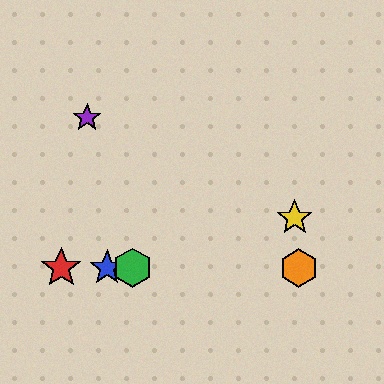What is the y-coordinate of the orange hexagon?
The orange hexagon is at y≈268.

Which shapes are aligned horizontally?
The red star, the blue star, the green hexagon, the orange hexagon are aligned horizontally.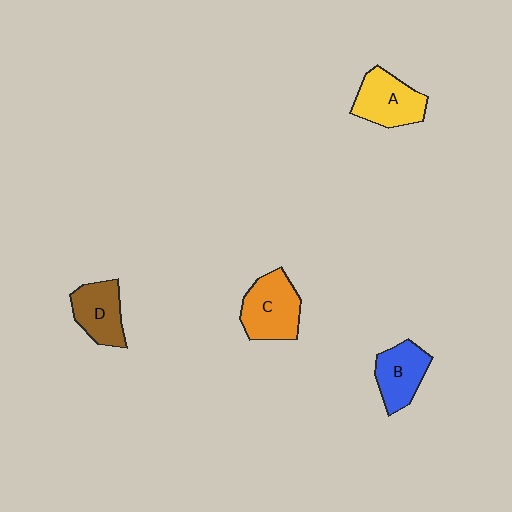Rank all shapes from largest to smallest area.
From largest to smallest: C (orange), A (yellow), D (brown), B (blue).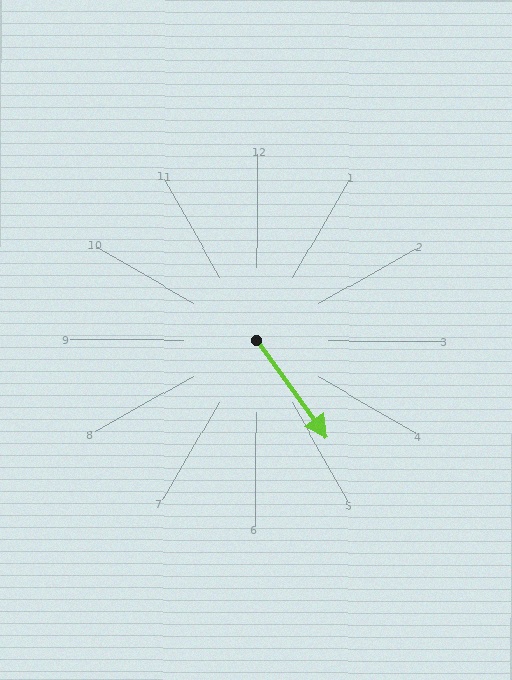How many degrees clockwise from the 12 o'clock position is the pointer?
Approximately 144 degrees.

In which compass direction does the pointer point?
Southeast.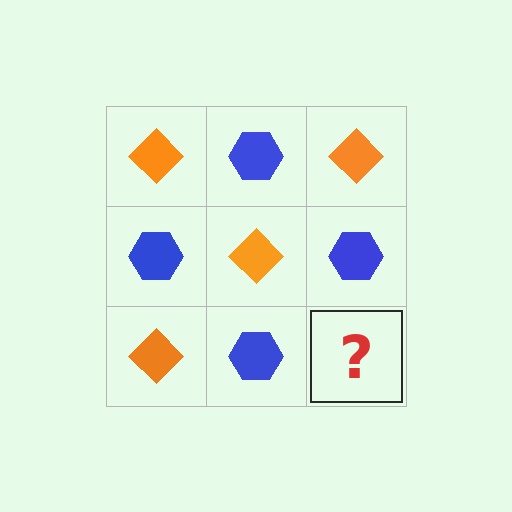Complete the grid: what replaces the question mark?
The question mark should be replaced with an orange diamond.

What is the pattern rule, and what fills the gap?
The rule is that it alternates orange diamond and blue hexagon in a checkerboard pattern. The gap should be filled with an orange diamond.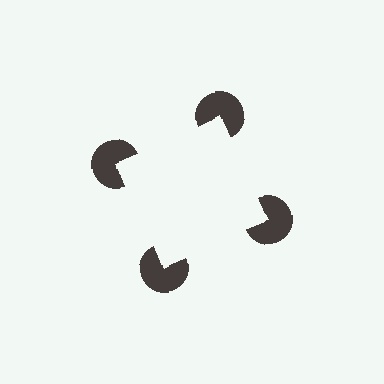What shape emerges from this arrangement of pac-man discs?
An illusory square — its edges are inferred from the aligned wedge cuts in the pac-man discs, not physically drawn.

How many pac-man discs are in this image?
There are 4 — one at each vertex of the illusory square.